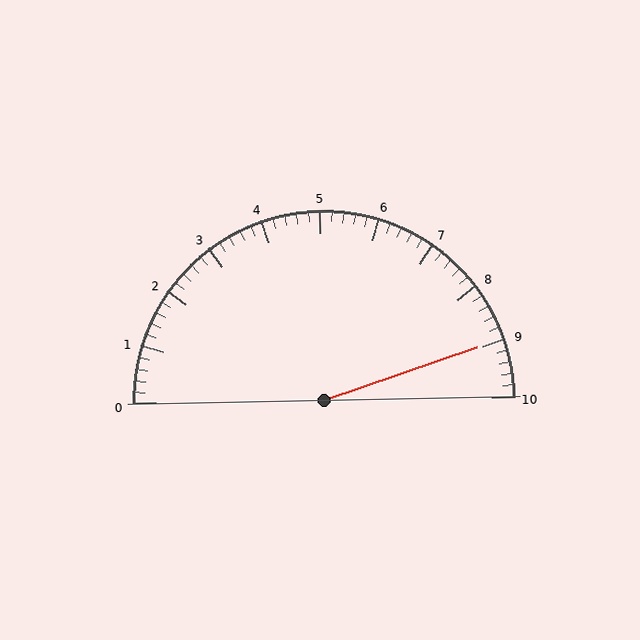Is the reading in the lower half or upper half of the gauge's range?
The reading is in the upper half of the range (0 to 10).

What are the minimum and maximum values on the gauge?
The gauge ranges from 0 to 10.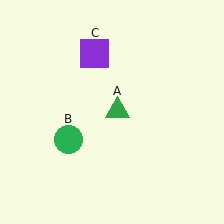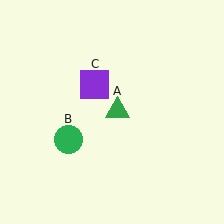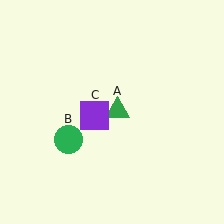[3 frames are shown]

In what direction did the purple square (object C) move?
The purple square (object C) moved down.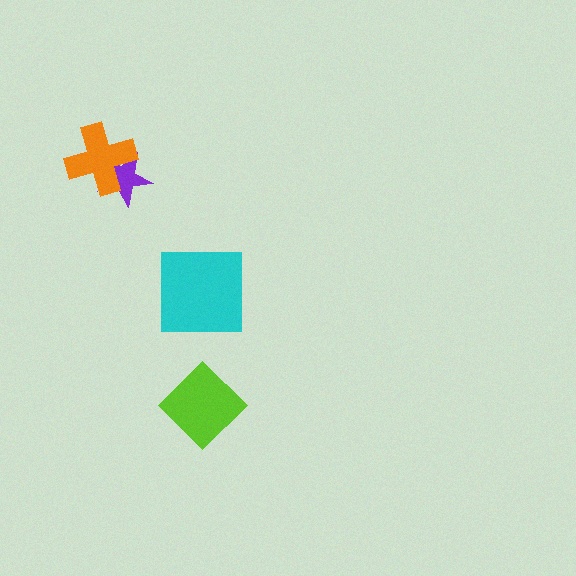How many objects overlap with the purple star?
1 object overlaps with the purple star.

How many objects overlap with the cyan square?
0 objects overlap with the cyan square.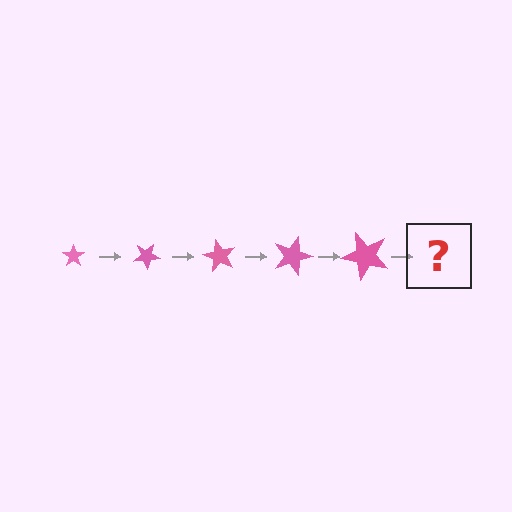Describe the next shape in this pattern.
It should be a star, larger than the previous one and rotated 150 degrees from the start.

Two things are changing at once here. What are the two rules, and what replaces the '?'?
The two rules are that the star grows larger each step and it rotates 30 degrees each step. The '?' should be a star, larger than the previous one and rotated 150 degrees from the start.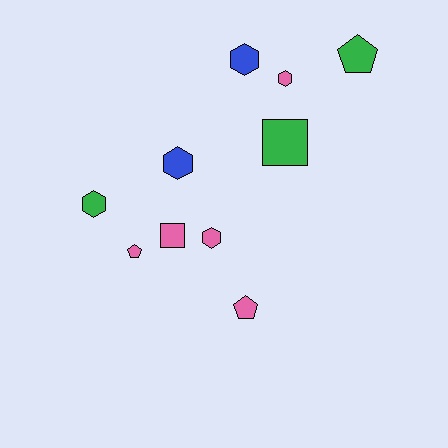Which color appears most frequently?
Pink, with 5 objects.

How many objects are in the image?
There are 10 objects.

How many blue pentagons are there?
There are no blue pentagons.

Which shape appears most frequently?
Hexagon, with 5 objects.